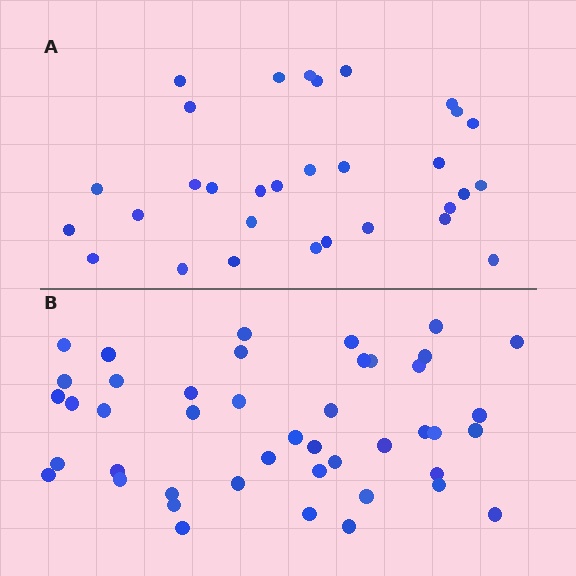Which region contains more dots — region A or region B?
Region B (the bottom region) has more dots.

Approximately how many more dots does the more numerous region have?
Region B has approximately 15 more dots than region A.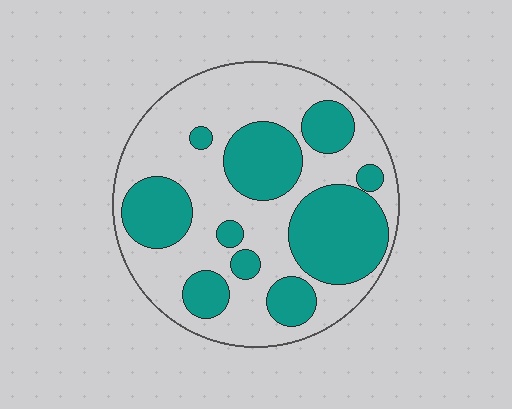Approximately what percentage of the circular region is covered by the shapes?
Approximately 40%.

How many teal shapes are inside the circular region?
10.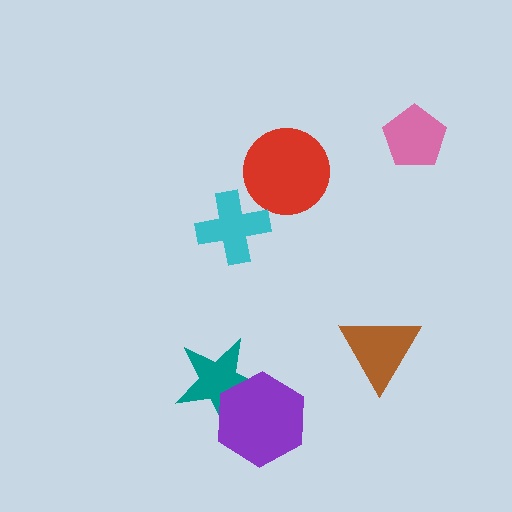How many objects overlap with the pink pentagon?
0 objects overlap with the pink pentagon.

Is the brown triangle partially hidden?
No, no other shape covers it.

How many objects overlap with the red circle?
0 objects overlap with the red circle.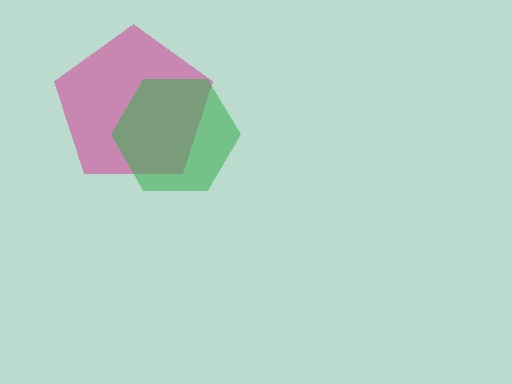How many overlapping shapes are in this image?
There are 2 overlapping shapes in the image.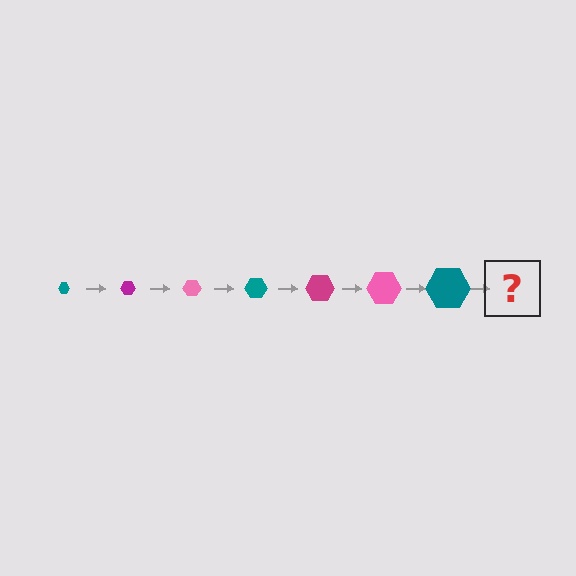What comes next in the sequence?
The next element should be a magenta hexagon, larger than the previous one.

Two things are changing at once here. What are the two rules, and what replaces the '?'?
The two rules are that the hexagon grows larger each step and the color cycles through teal, magenta, and pink. The '?' should be a magenta hexagon, larger than the previous one.